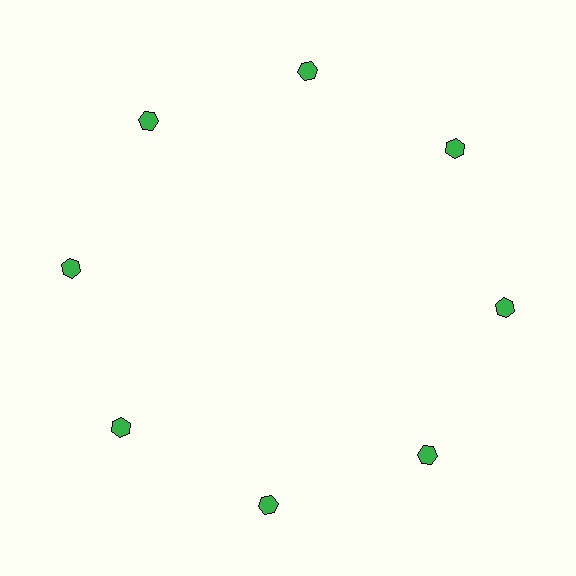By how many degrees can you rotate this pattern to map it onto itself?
The pattern maps onto itself every 45 degrees of rotation.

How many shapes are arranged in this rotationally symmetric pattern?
There are 8 shapes, arranged in 8 groups of 1.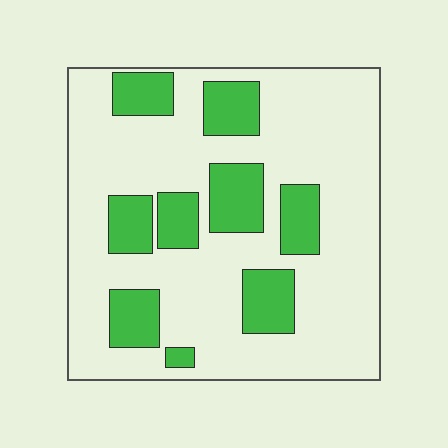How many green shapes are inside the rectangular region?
9.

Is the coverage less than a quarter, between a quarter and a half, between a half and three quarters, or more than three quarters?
Between a quarter and a half.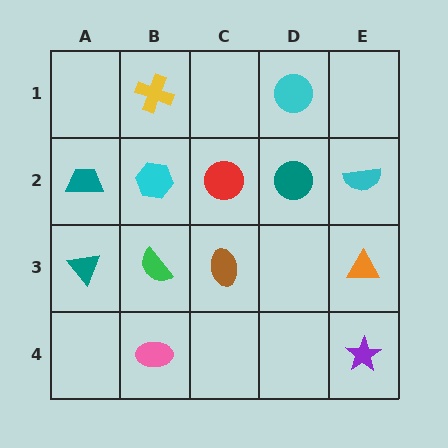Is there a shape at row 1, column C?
No, that cell is empty.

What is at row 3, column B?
A green semicircle.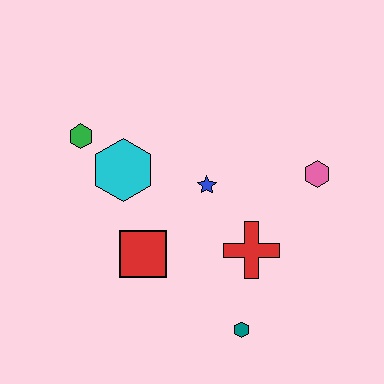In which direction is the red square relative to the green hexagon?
The red square is below the green hexagon.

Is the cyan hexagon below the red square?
No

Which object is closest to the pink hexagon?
The red cross is closest to the pink hexagon.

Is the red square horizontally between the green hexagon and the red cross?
Yes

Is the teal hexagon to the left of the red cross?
Yes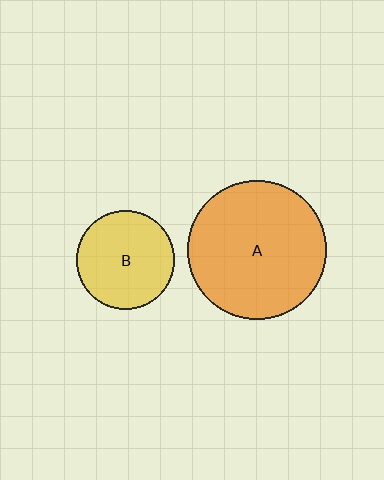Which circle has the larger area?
Circle A (orange).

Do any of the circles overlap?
No, none of the circles overlap.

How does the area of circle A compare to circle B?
Approximately 2.0 times.